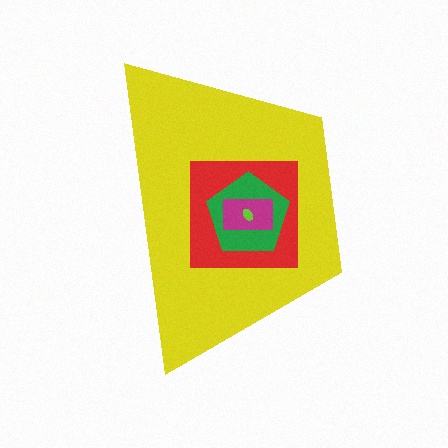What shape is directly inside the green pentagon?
The magenta rectangle.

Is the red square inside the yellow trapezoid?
Yes.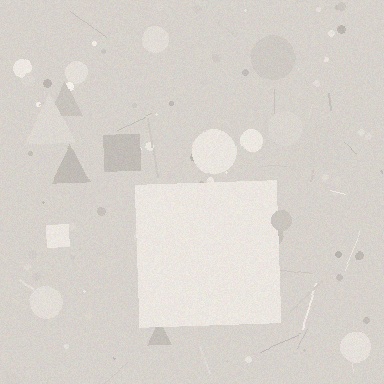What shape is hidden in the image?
A square is hidden in the image.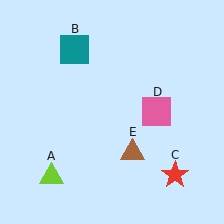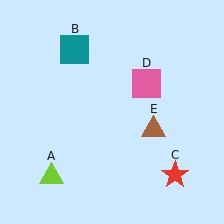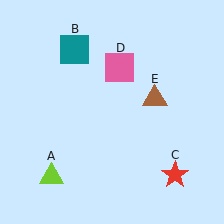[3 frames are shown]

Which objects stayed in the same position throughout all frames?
Lime triangle (object A) and teal square (object B) and red star (object C) remained stationary.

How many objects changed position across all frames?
2 objects changed position: pink square (object D), brown triangle (object E).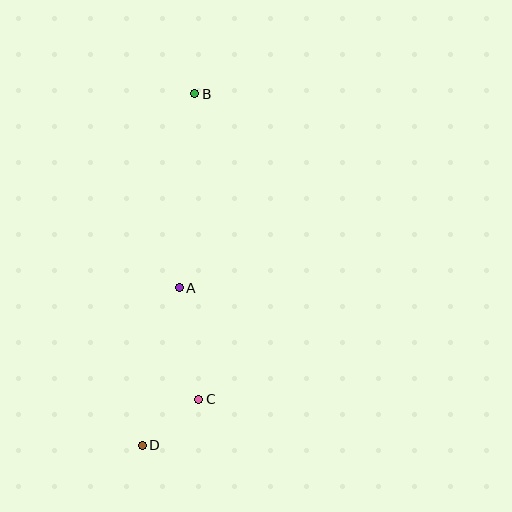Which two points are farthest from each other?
Points B and D are farthest from each other.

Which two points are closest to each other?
Points C and D are closest to each other.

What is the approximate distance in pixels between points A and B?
The distance between A and B is approximately 194 pixels.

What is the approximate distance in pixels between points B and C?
The distance between B and C is approximately 305 pixels.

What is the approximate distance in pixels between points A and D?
The distance between A and D is approximately 162 pixels.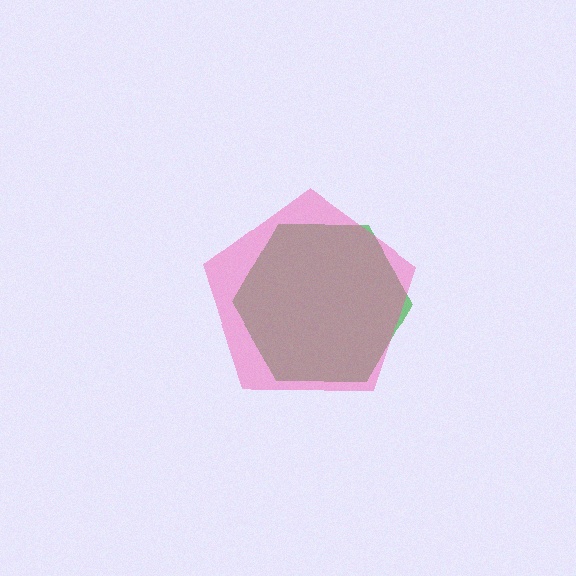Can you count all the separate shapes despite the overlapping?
Yes, there are 2 separate shapes.